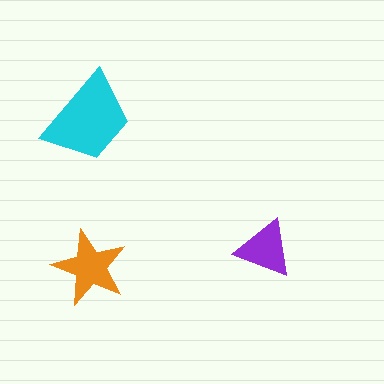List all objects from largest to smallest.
The cyan trapezoid, the orange star, the purple triangle.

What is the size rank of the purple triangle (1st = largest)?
3rd.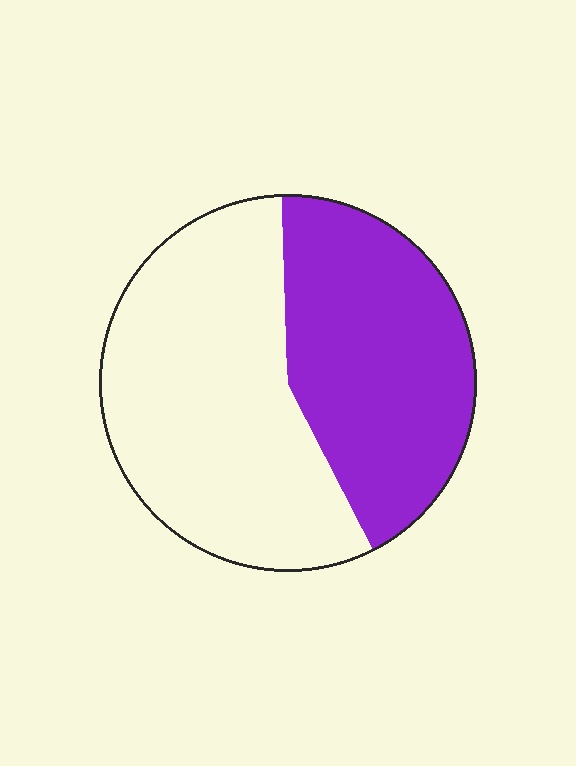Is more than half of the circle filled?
No.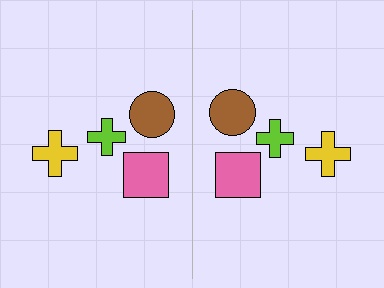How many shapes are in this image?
There are 8 shapes in this image.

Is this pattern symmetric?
Yes, this pattern has bilateral (reflection) symmetry.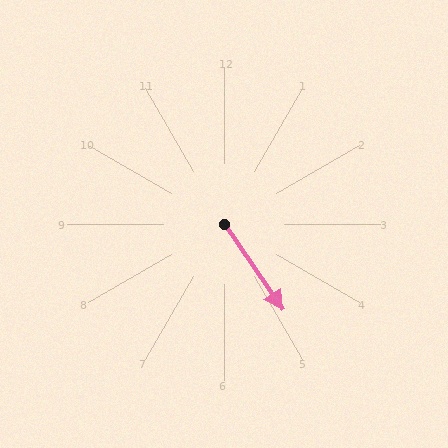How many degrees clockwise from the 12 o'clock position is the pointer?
Approximately 146 degrees.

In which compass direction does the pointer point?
Southeast.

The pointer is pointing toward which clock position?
Roughly 5 o'clock.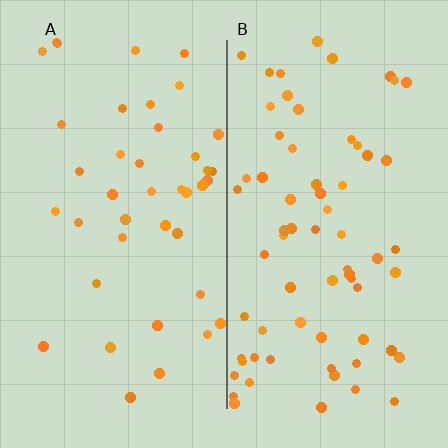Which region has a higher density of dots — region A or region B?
B (the right).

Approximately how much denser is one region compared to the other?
Approximately 1.7× — region B over region A.